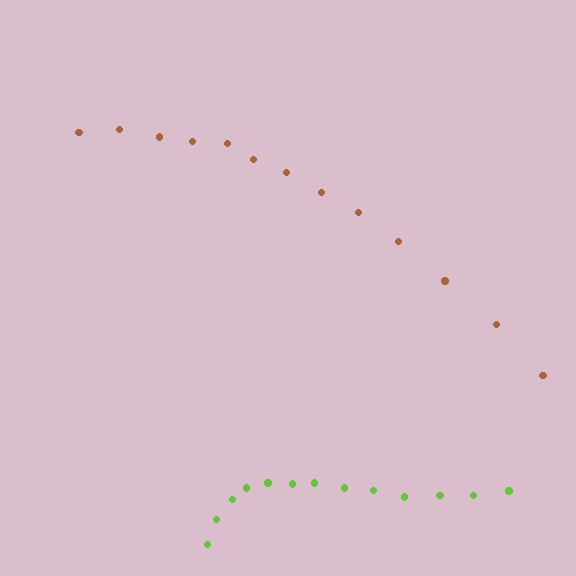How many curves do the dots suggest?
There are 2 distinct paths.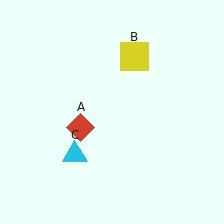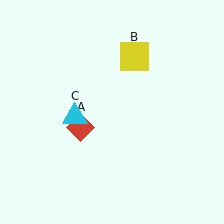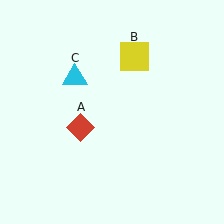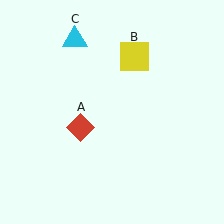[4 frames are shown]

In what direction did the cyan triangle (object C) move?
The cyan triangle (object C) moved up.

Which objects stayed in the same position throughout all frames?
Red diamond (object A) and yellow square (object B) remained stationary.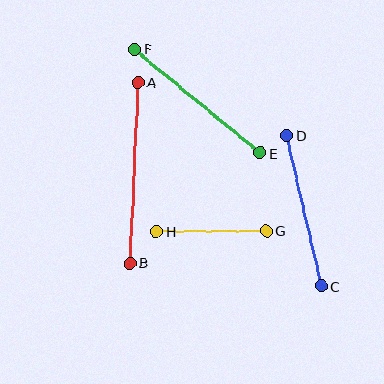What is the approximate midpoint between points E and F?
The midpoint is at approximately (197, 101) pixels.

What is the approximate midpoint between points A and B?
The midpoint is at approximately (134, 173) pixels.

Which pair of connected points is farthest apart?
Points A and B are farthest apart.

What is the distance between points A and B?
The distance is approximately 181 pixels.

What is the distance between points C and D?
The distance is approximately 155 pixels.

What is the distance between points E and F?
The distance is approximately 163 pixels.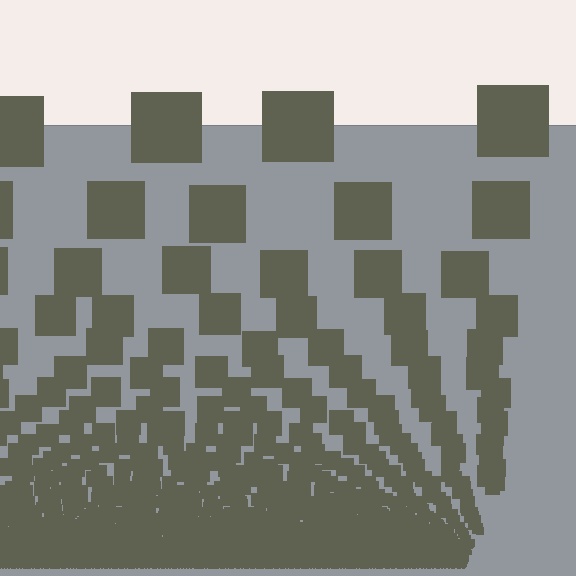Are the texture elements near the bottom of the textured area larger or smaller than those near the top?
Smaller. The gradient is inverted — elements near the bottom are smaller and denser.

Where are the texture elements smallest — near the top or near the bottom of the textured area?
Near the bottom.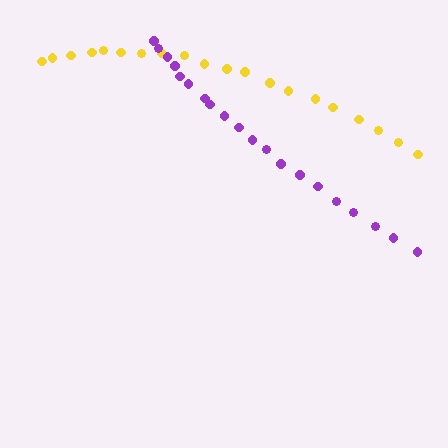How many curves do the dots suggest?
There are 2 distinct paths.